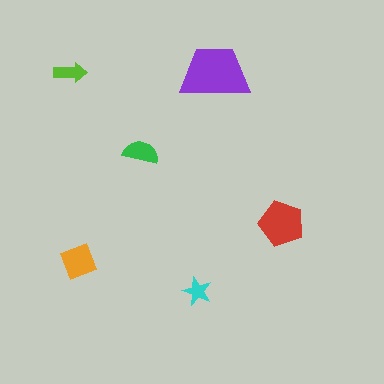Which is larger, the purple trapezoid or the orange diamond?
The purple trapezoid.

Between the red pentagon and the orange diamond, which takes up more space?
The red pentagon.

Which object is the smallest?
The cyan star.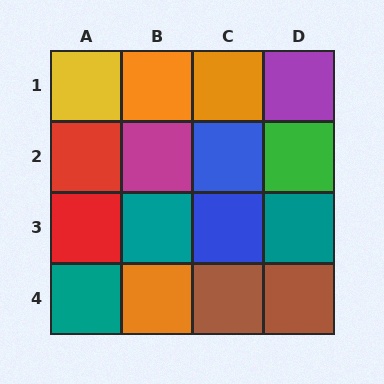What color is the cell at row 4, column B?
Orange.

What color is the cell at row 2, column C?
Blue.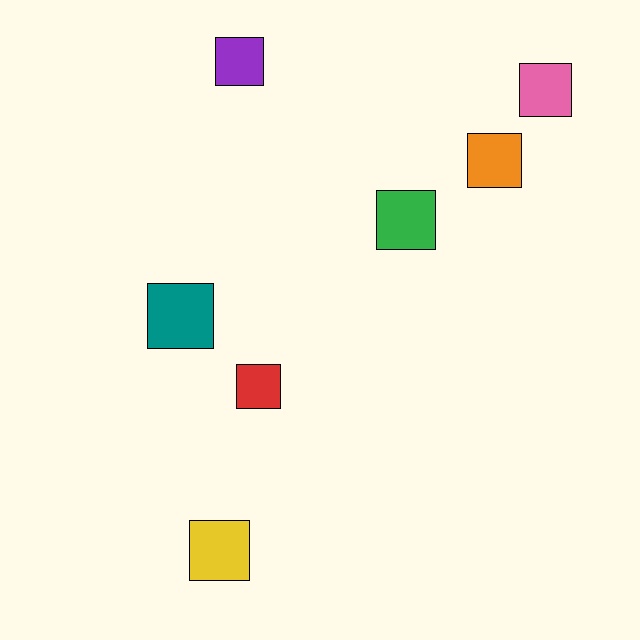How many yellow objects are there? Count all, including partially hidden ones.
There is 1 yellow object.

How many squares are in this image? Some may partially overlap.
There are 7 squares.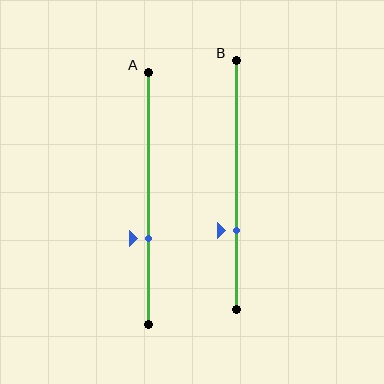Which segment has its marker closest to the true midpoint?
Segment A has its marker closest to the true midpoint.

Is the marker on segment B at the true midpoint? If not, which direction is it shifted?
No, the marker on segment B is shifted downward by about 18% of the segment length.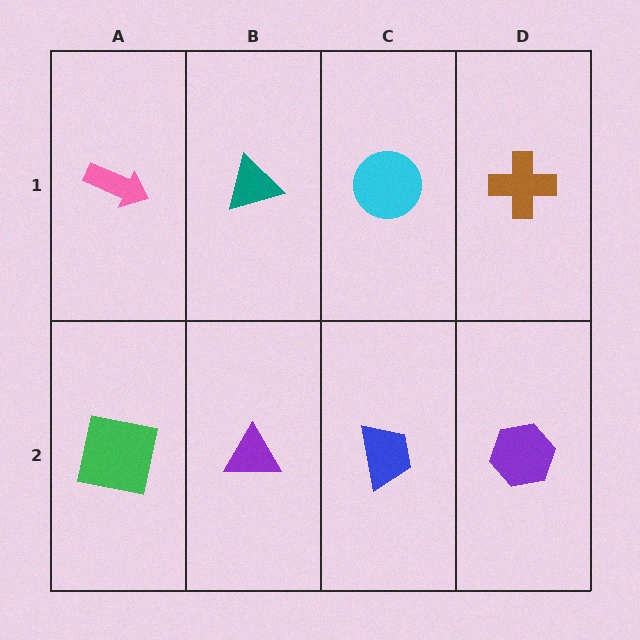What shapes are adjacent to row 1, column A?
A green square (row 2, column A), a teal triangle (row 1, column B).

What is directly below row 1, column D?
A purple hexagon.